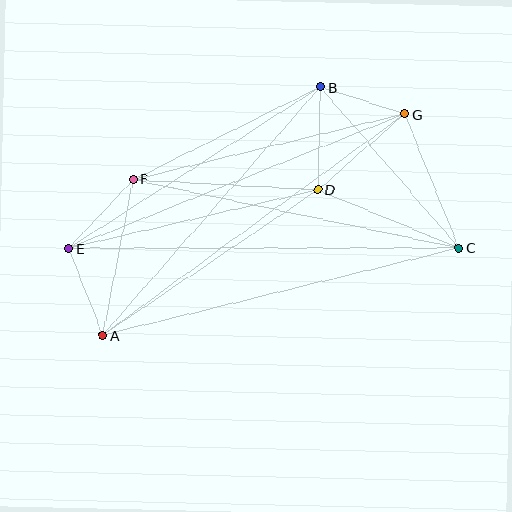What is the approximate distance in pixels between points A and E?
The distance between A and E is approximately 93 pixels.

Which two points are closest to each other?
Points B and G are closest to each other.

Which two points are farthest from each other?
Points C and E are farthest from each other.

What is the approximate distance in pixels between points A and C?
The distance between A and C is approximately 367 pixels.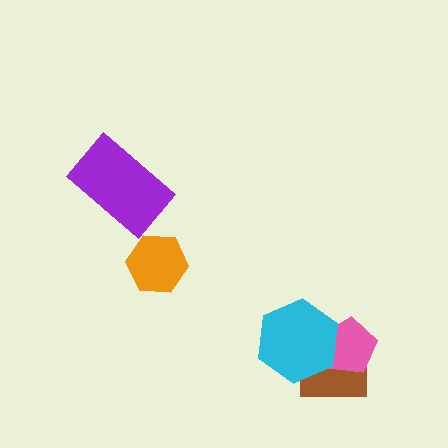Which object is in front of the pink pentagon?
The cyan hexagon is in front of the pink pentagon.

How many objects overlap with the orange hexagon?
0 objects overlap with the orange hexagon.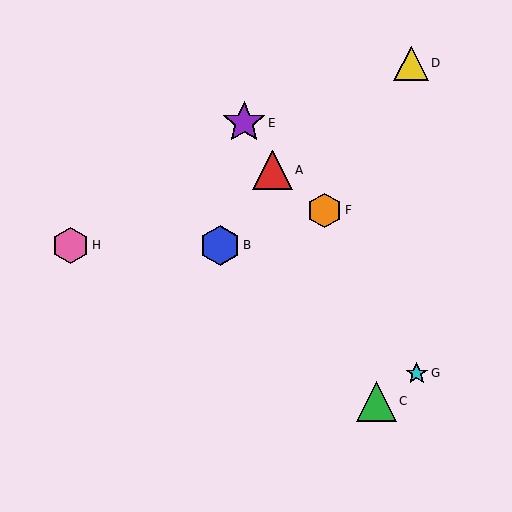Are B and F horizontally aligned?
No, B is at y≈245 and F is at y≈210.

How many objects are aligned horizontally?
2 objects (B, H) are aligned horizontally.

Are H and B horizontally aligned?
Yes, both are at y≈245.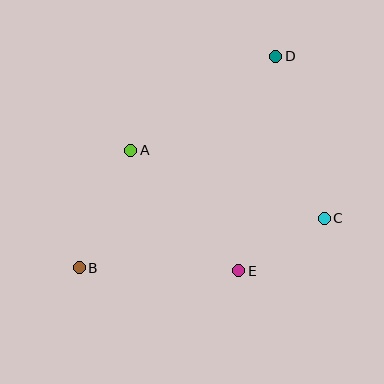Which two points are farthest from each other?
Points B and D are farthest from each other.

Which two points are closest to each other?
Points C and E are closest to each other.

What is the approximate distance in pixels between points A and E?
The distance between A and E is approximately 162 pixels.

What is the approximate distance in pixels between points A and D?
The distance between A and D is approximately 173 pixels.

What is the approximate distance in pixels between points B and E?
The distance between B and E is approximately 160 pixels.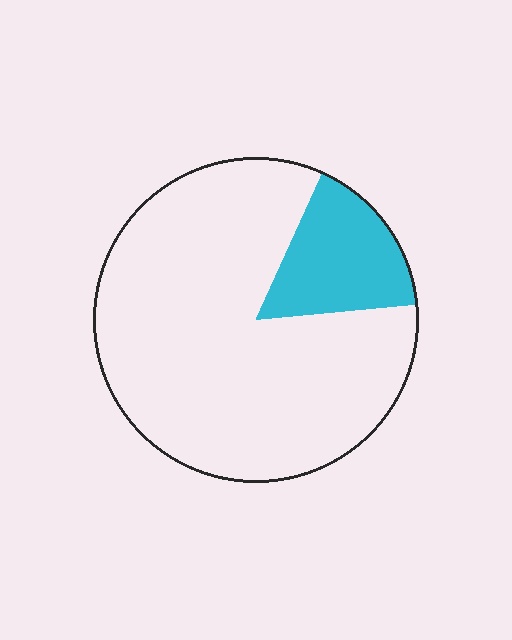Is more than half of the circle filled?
No.